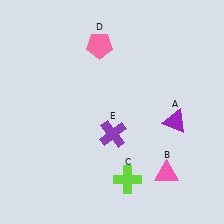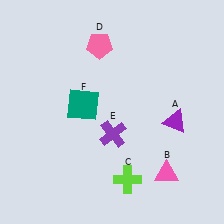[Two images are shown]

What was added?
A teal square (F) was added in Image 2.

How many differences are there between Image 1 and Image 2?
There is 1 difference between the two images.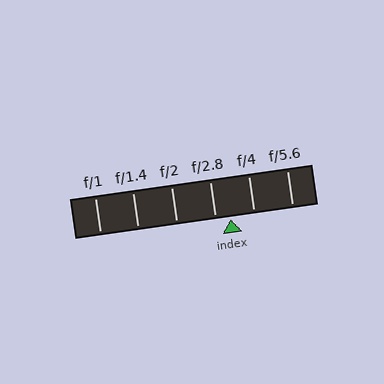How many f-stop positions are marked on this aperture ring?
There are 6 f-stop positions marked.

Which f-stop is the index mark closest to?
The index mark is closest to f/2.8.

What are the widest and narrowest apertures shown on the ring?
The widest aperture shown is f/1 and the narrowest is f/5.6.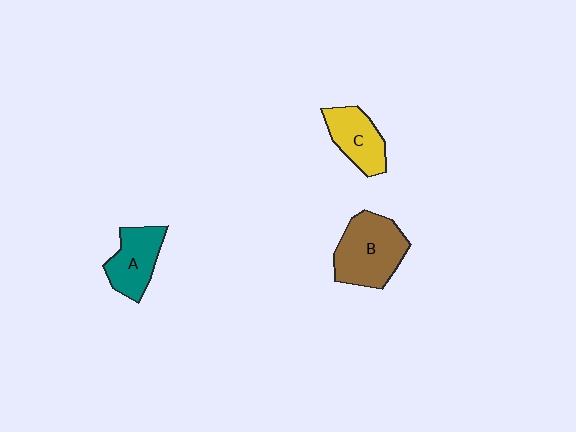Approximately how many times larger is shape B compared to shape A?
Approximately 1.4 times.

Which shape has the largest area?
Shape B (brown).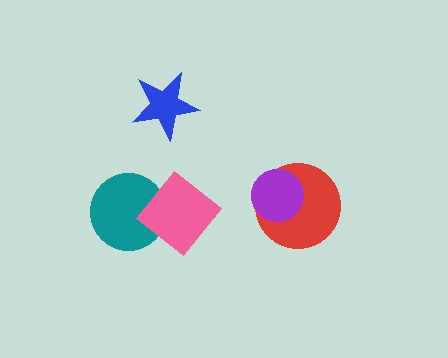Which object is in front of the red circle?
The purple circle is in front of the red circle.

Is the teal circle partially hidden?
Yes, it is partially covered by another shape.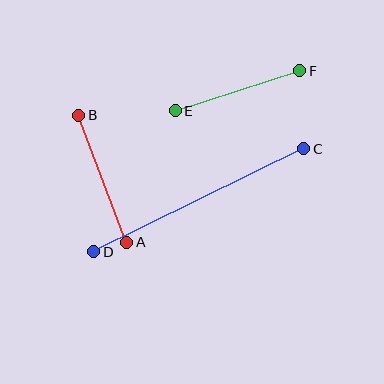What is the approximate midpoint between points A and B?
The midpoint is at approximately (103, 179) pixels.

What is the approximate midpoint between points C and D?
The midpoint is at approximately (199, 200) pixels.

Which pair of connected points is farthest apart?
Points C and D are farthest apart.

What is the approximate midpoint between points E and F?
The midpoint is at approximately (238, 91) pixels.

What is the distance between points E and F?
The distance is approximately 131 pixels.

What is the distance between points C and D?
The distance is approximately 234 pixels.